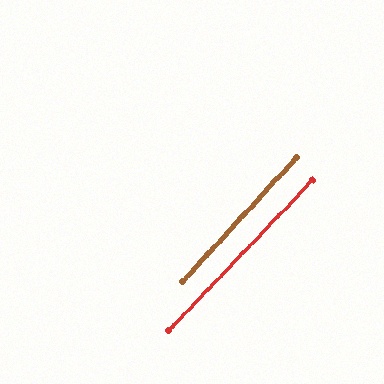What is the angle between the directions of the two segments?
Approximately 1 degree.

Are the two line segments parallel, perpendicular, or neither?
Parallel — their directions differ by only 1.2°.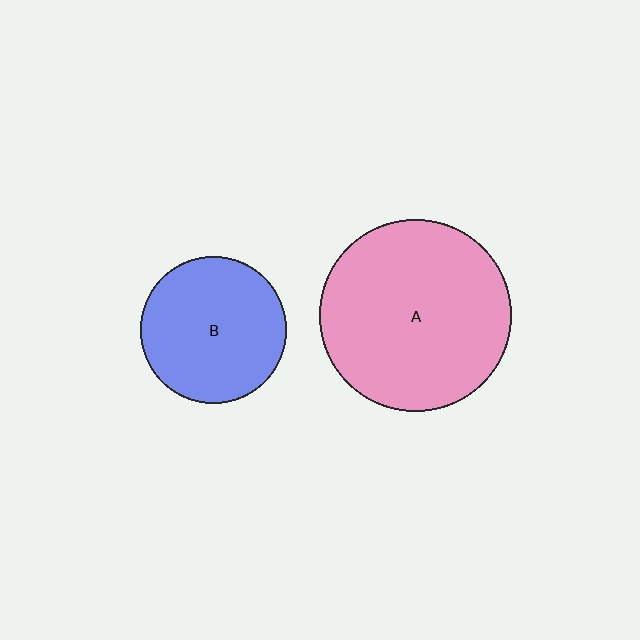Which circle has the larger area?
Circle A (pink).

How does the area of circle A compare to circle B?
Approximately 1.7 times.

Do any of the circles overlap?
No, none of the circles overlap.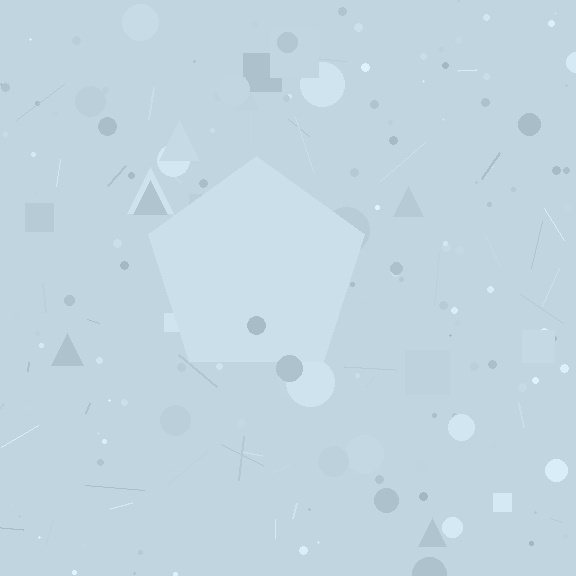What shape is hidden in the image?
A pentagon is hidden in the image.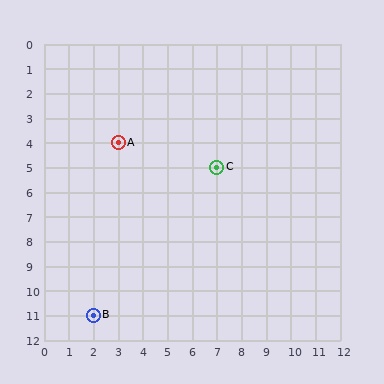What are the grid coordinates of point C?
Point C is at grid coordinates (7, 5).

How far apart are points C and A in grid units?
Points C and A are 4 columns and 1 row apart (about 4.1 grid units diagonally).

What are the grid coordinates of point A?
Point A is at grid coordinates (3, 4).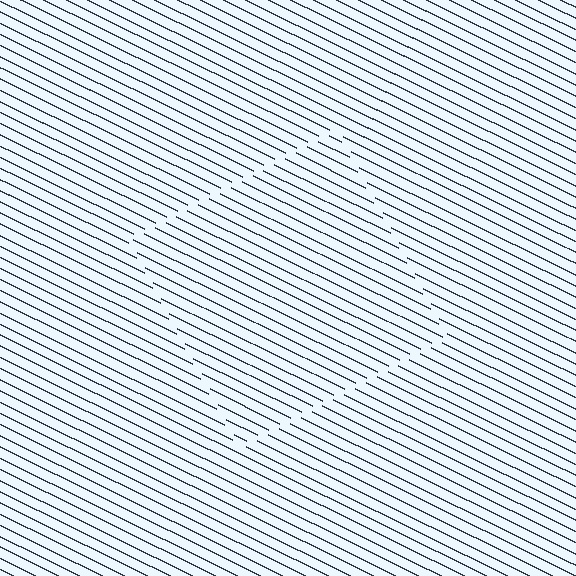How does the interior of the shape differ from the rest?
The interior of the shape contains the same grating, shifted by half a period — the contour is defined by the phase discontinuity where line-ends from the inner and outer gratings abut.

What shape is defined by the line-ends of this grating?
An illusory square. The interior of the shape contains the same grating, shifted by half a period — the contour is defined by the phase discontinuity where line-ends from the inner and outer gratings abut.